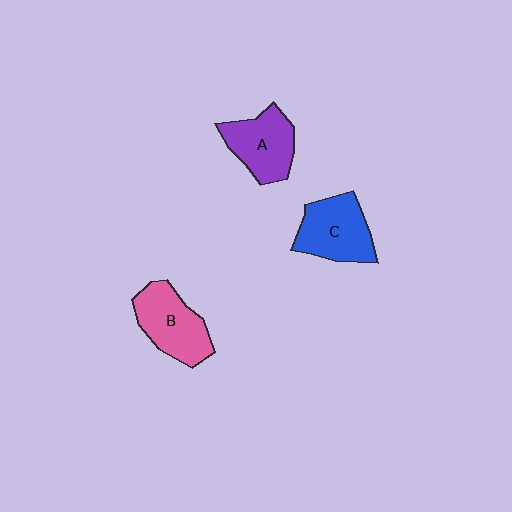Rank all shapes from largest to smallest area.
From largest to smallest: C (blue), B (pink), A (purple).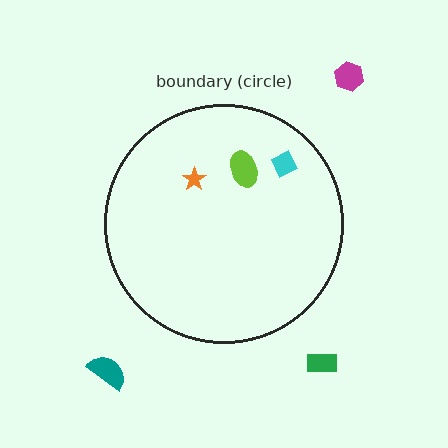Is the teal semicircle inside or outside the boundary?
Outside.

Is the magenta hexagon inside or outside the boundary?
Outside.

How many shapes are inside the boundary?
3 inside, 3 outside.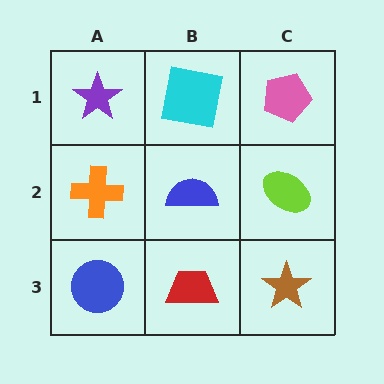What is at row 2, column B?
A blue semicircle.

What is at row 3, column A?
A blue circle.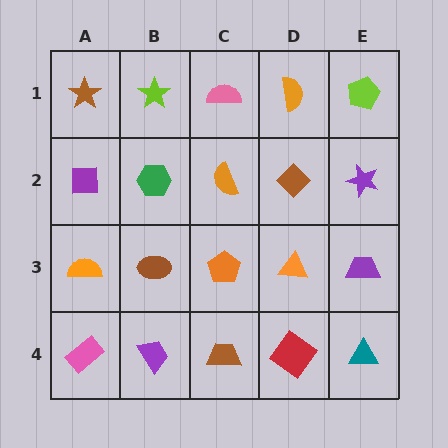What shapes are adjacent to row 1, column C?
An orange semicircle (row 2, column C), a lime star (row 1, column B), an orange semicircle (row 1, column D).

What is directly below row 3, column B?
A purple trapezoid.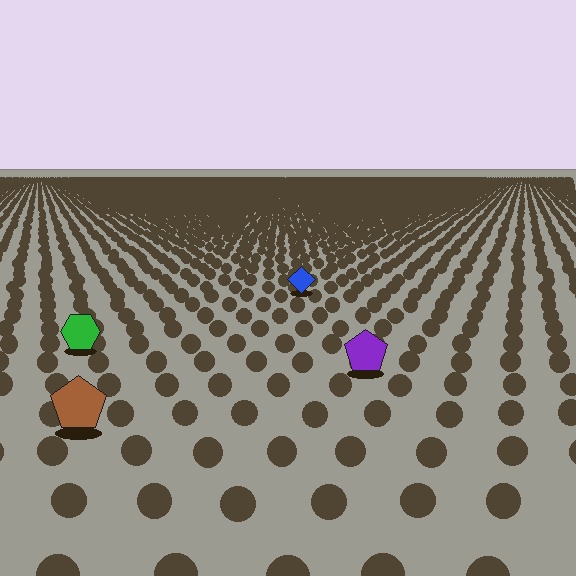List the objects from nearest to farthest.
From nearest to farthest: the brown pentagon, the purple pentagon, the green hexagon, the blue diamond.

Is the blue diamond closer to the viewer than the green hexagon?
No. The green hexagon is closer — you can tell from the texture gradient: the ground texture is coarser near it.